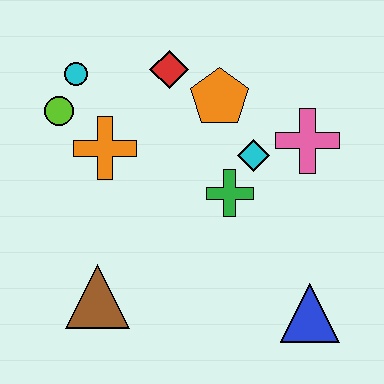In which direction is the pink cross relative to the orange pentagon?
The pink cross is to the right of the orange pentagon.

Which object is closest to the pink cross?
The cyan diamond is closest to the pink cross.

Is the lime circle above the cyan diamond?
Yes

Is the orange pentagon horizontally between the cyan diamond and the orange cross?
Yes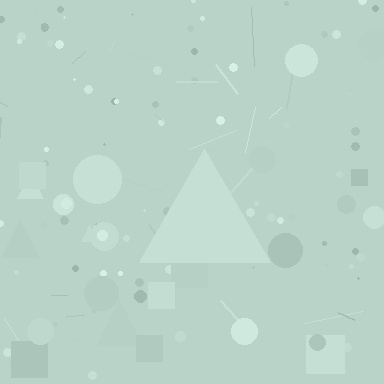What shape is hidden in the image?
A triangle is hidden in the image.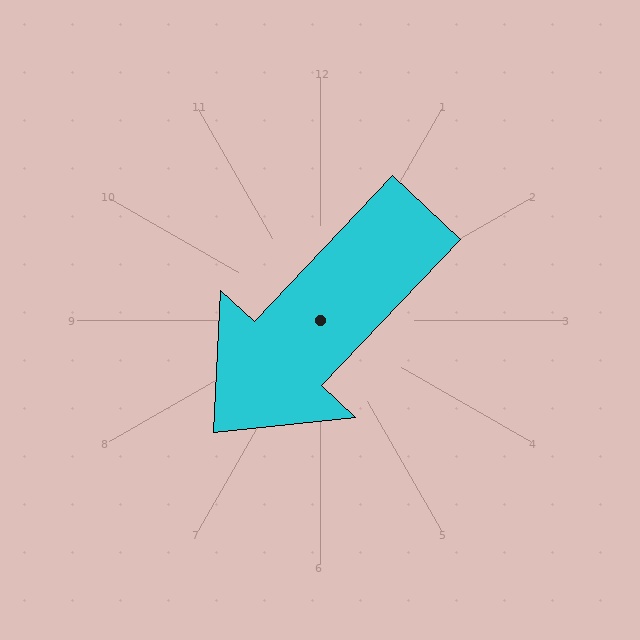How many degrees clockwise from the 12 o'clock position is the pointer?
Approximately 223 degrees.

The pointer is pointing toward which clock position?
Roughly 7 o'clock.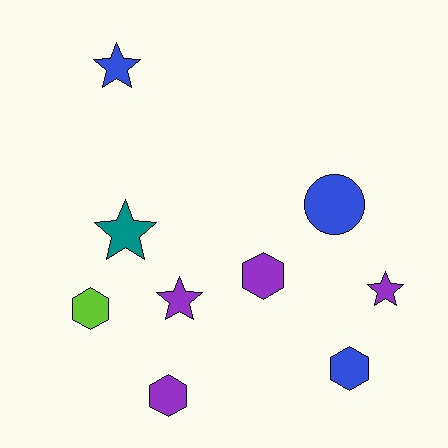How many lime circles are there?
There are no lime circles.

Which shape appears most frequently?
Star, with 4 objects.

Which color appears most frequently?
Purple, with 4 objects.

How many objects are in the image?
There are 9 objects.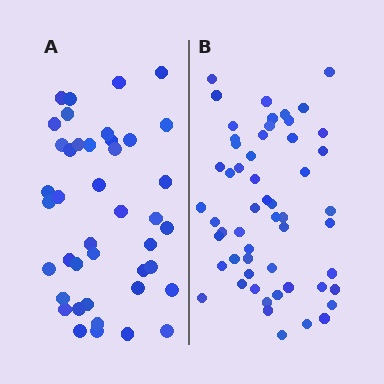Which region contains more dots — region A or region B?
Region B (the right region) has more dots.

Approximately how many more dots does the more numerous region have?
Region B has approximately 15 more dots than region A.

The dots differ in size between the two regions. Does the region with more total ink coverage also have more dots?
No. Region A has more total ink coverage because its dots are larger, but region B actually contains more individual dots. Total area can be misleading — the number of items is what matters here.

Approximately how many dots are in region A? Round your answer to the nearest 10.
About 40 dots. (The exact count is 42, which rounds to 40.)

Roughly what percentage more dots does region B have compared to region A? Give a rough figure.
About 30% more.